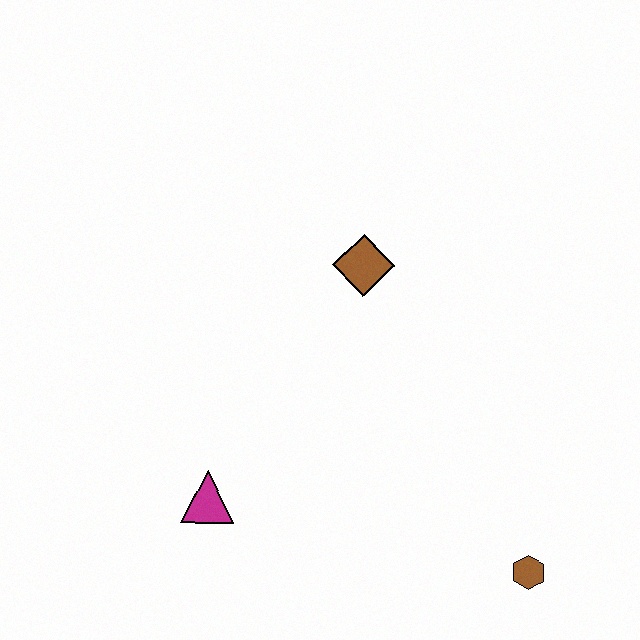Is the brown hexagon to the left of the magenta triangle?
No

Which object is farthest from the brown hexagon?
The brown diamond is farthest from the brown hexagon.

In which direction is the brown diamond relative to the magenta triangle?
The brown diamond is above the magenta triangle.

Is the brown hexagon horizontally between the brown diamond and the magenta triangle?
No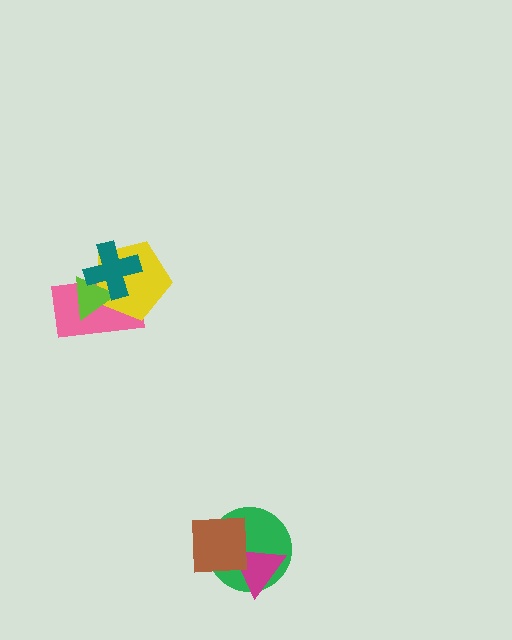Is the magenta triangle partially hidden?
Yes, it is partially covered by another shape.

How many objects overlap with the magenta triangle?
2 objects overlap with the magenta triangle.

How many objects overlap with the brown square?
2 objects overlap with the brown square.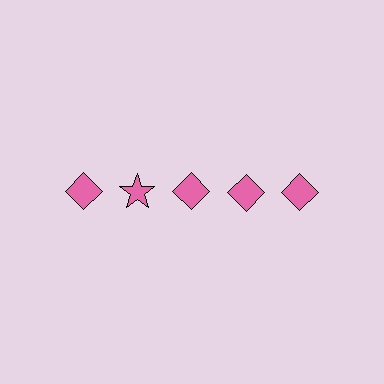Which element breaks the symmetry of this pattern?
The pink star in the top row, second from left column breaks the symmetry. All other shapes are pink diamonds.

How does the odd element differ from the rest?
It has a different shape: star instead of diamond.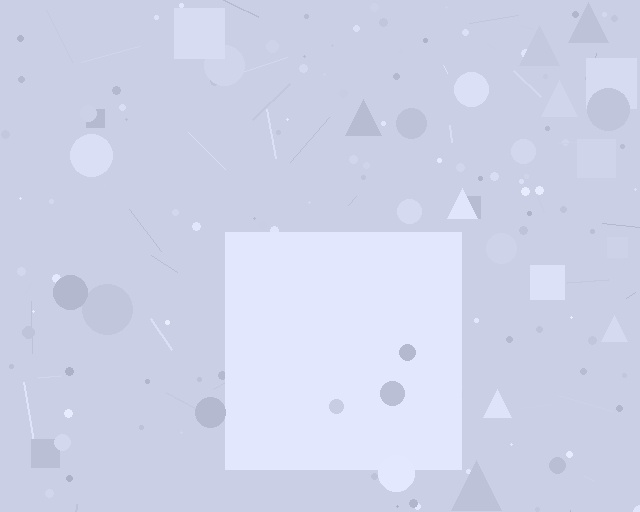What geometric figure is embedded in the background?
A square is embedded in the background.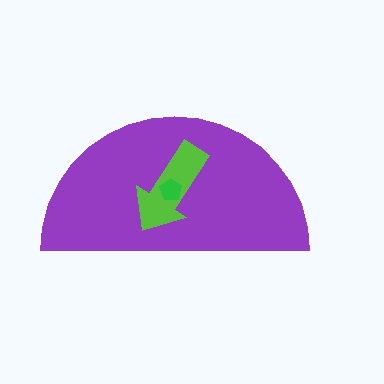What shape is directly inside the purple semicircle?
The lime arrow.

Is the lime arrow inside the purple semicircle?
Yes.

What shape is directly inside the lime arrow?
The green pentagon.